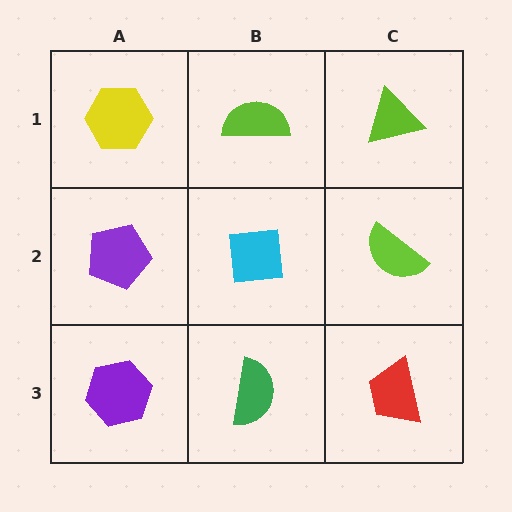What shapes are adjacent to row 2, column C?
A lime triangle (row 1, column C), a red trapezoid (row 3, column C), a cyan square (row 2, column B).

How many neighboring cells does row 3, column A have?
2.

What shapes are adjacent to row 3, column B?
A cyan square (row 2, column B), a purple hexagon (row 3, column A), a red trapezoid (row 3, column C).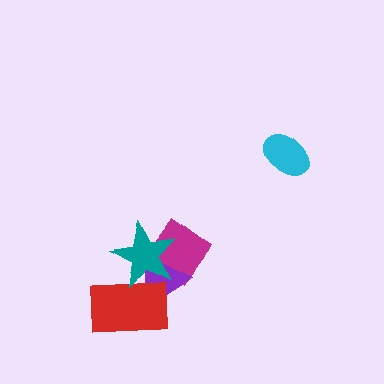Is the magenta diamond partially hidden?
Yes, it is partially covered by another shape.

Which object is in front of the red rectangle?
The teal star is in front of the red rectangle.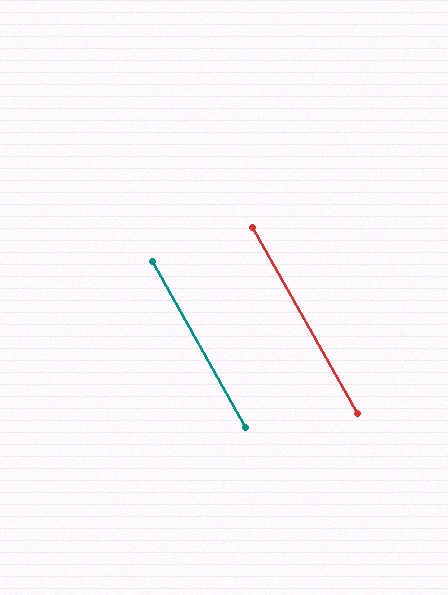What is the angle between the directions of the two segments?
Approximately 0 degrees.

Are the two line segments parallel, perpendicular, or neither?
Parallel — their directions differ by only 0.5°.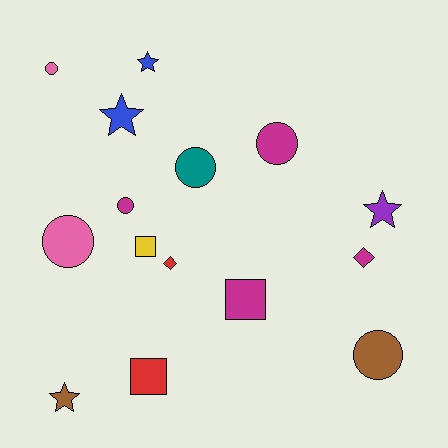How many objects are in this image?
There are 15 objects.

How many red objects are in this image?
There are 2 red objects.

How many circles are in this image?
There are 6 circles.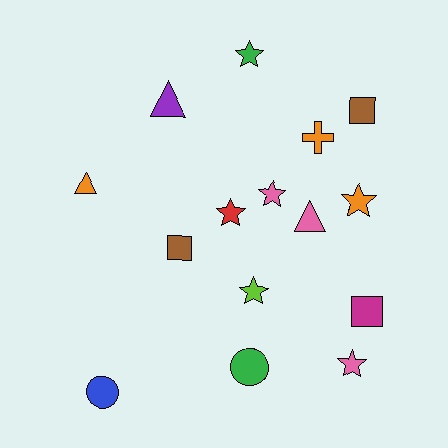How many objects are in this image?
There are 15 objects.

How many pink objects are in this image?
There are 3 pink objects.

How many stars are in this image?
There are 6 stars.